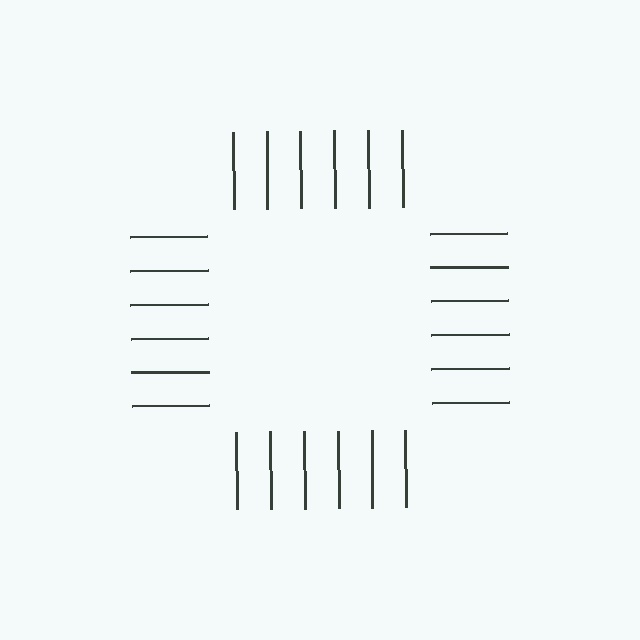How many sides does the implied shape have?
4 sides — the line-ends trace a square.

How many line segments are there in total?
24 — 6 along each of the 4 edges.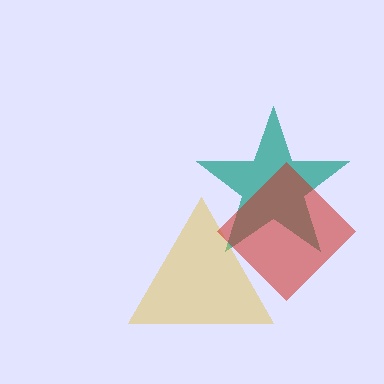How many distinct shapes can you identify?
There are 3 distinct shapes: a teal star, a yellow triangle, a red diamond.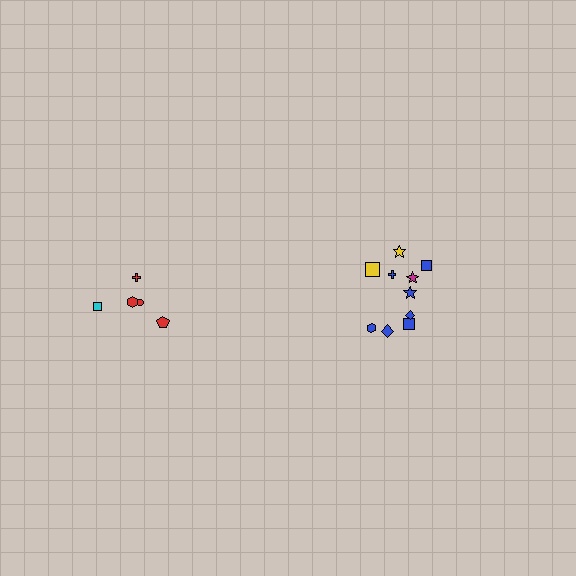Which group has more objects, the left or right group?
The right group.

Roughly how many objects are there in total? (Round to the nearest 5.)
Roughly 15 objects in total.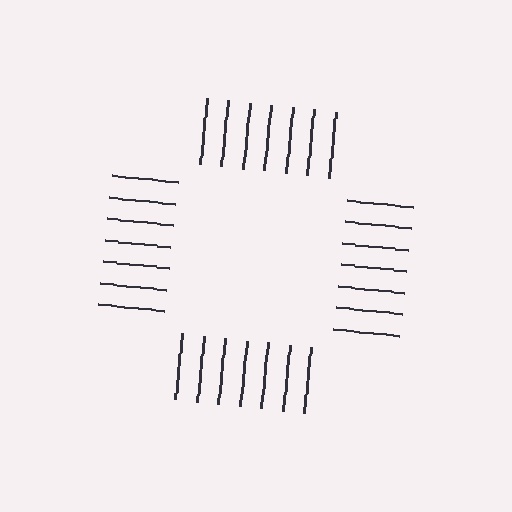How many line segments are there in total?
28 — 7 along each of the 4 edges.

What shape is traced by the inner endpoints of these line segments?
An illusory square — the line segments terminate on its edges but no continuous stroke is drawn.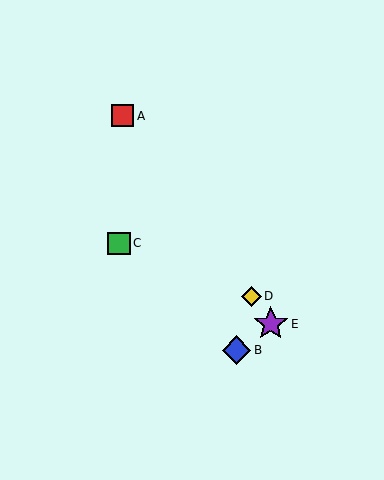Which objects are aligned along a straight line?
Objects A, D, E are aligned along a straight line.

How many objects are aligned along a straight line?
3 objects (A, D, E) are aligned along a straight line.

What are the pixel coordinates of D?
Object D is at (251, 296).